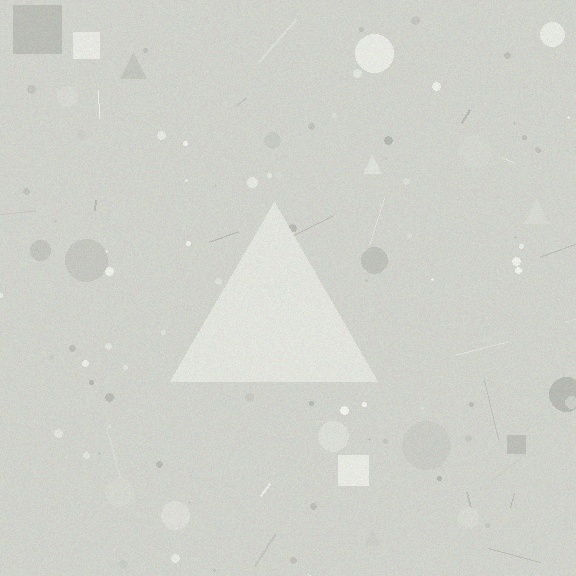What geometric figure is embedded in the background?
A triangle is embedded in the background.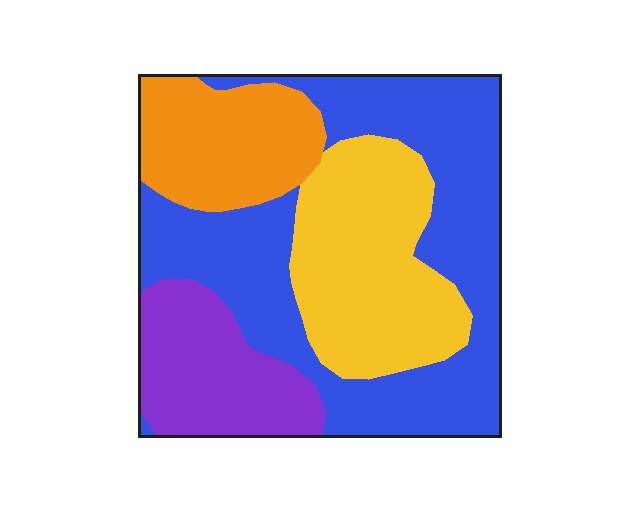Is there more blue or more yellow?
Blue.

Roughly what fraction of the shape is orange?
Orange covers 16% of the shape.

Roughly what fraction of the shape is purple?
Purple covers about 15% of the shape.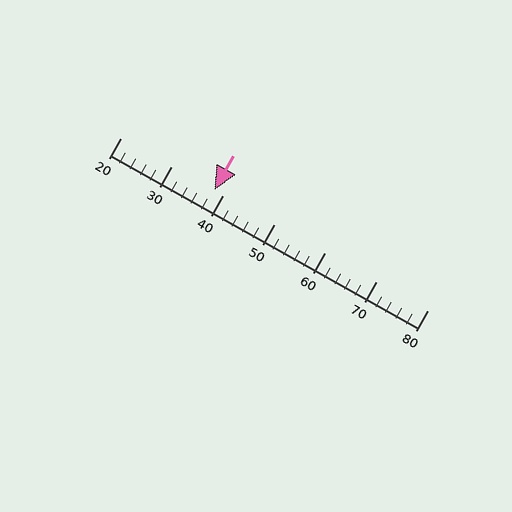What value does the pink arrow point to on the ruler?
The pink arrow points to approximately 38.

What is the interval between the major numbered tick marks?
The major tick marks are spaced 10 units apart.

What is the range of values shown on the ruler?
The ruler shows values from 20 to 80.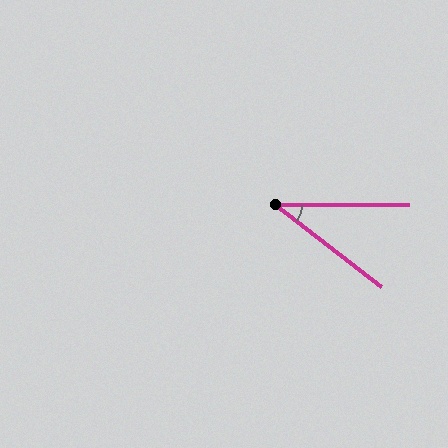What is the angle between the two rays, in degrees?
Approximately 38 degrees.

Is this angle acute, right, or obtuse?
It is acute.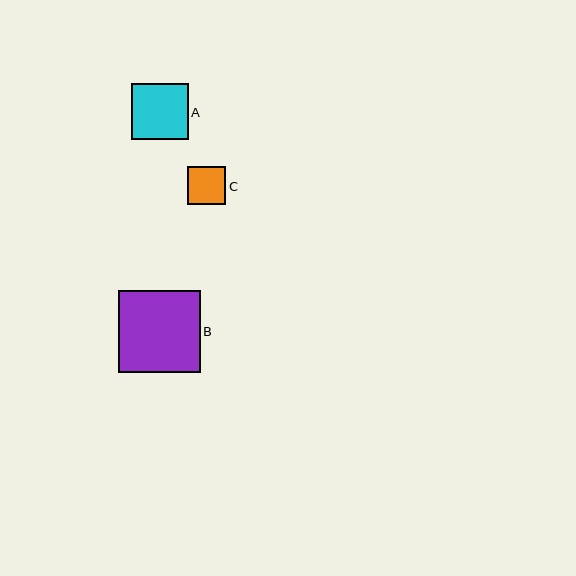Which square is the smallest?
Square C is the smallest with a size of approximately 38 pixels.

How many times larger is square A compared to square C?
Square A is approximately 1.5 times the size of square C.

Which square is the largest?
Square B is the largest with a size of approximately 82 pixels.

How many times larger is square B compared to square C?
Square B is approximately 2.2 times the size of square C.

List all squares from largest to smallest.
From largest to smallest: B, A, C.